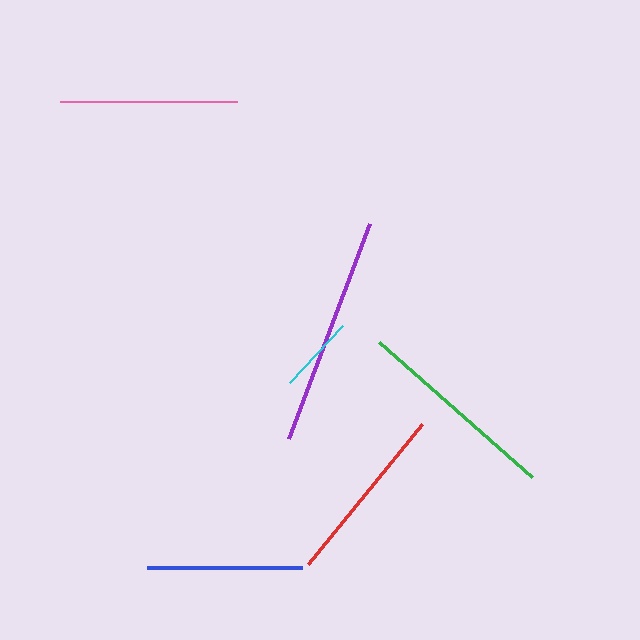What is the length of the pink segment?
The pink segment is approximately 177 pixels long.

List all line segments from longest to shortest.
From longest to shortest: purple, green, red, pink, blue, cyan.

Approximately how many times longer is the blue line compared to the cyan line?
The blue line is approximately 2.0 times the length of the cyan line.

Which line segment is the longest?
The purple line is the longest at approximately 229 pixels.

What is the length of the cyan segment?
The cyan segment is approximately 78 pixels long.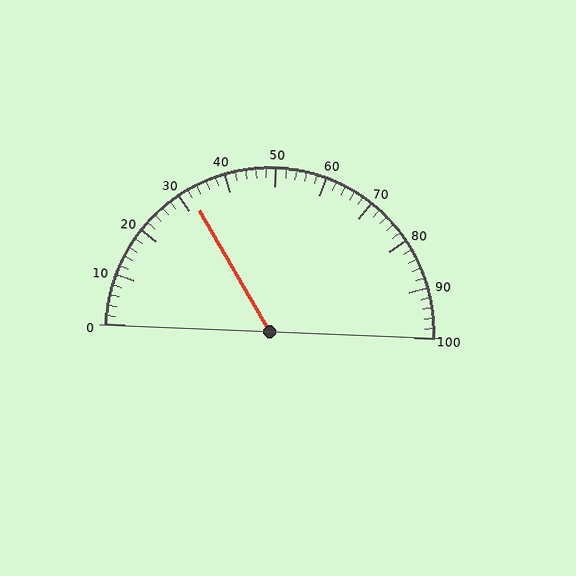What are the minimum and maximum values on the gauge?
The gauge ranges from 0 to 100.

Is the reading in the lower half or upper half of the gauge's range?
The reading is in the lower half of the range (0 to 100).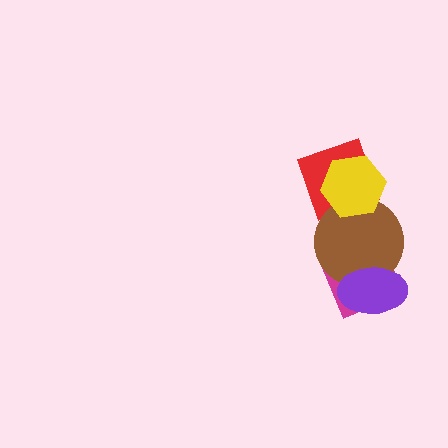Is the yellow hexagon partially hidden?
No, no other shape covers it.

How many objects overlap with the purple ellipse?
2 objects overlap with the purple ellipse.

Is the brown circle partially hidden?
Yes, it is partially covered by another shape.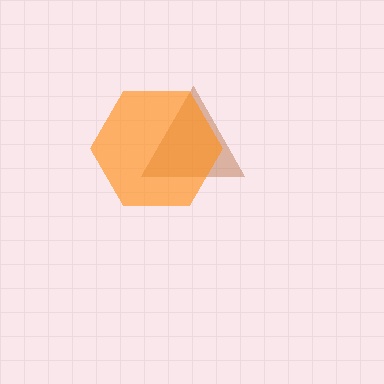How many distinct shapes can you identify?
There are 2 distinct shapes: a brown triangle, an orange hexagon.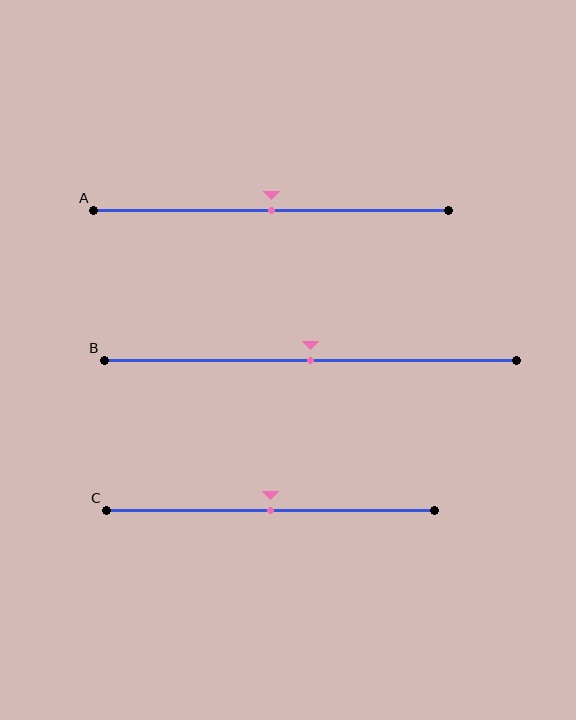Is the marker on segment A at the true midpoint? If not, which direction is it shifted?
Yes, the marker on segment A is at the true midpoint.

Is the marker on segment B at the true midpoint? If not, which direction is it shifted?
Yes, the marker on segment B is at the true midpoint.